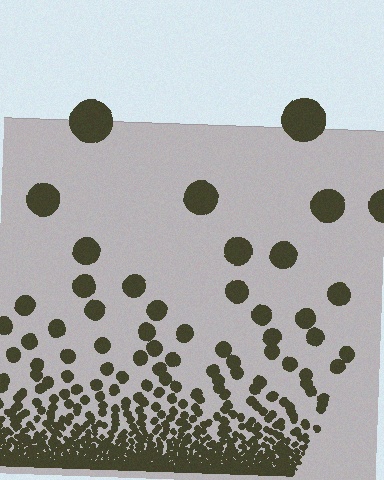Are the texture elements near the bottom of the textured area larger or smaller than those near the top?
Smaller. The gradient is inverted — elements near the bottom are smaller and denser.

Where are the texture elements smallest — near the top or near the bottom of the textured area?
Near the bottom.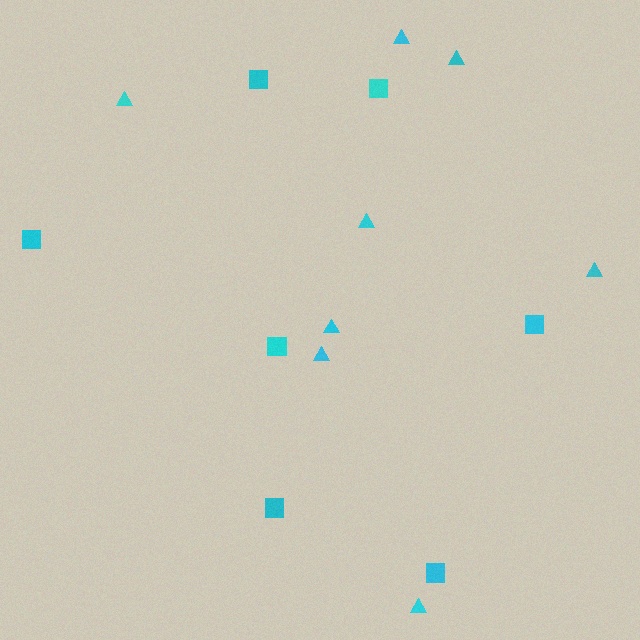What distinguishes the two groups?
There are 2 groups: one group of squares (7) and one group of triangles (8).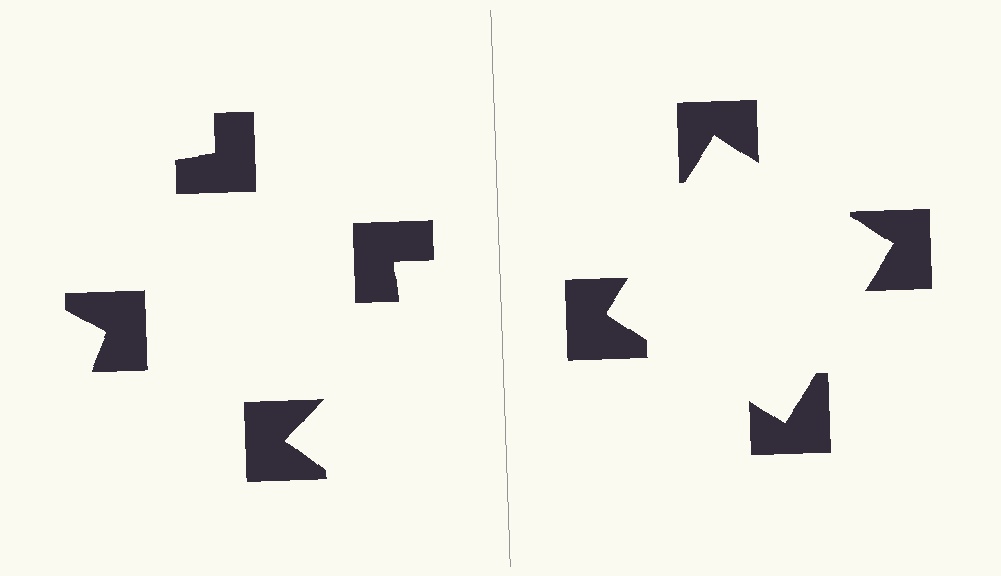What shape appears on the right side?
An illusory square.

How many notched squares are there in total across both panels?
8 — 4 on each side.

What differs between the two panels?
The notched squares are positioned identically on both sides; only the wedge orientations differ. On the right they align to a square; on the left they are misaligned.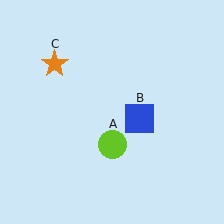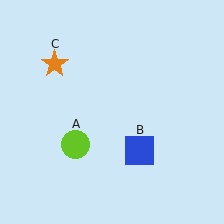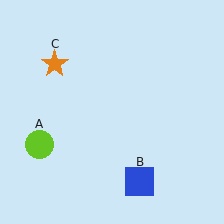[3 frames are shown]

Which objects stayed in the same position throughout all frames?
Orange star (object C) remained stationary.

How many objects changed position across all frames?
2 objects changed position: lime circle (object A), blue square (object B).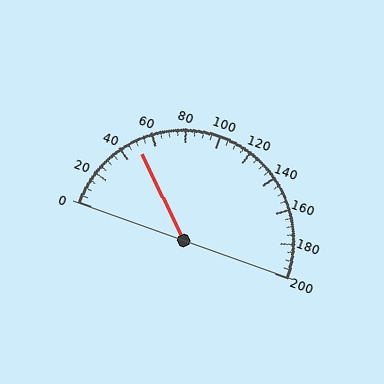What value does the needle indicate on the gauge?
The needle indicates approximately 50.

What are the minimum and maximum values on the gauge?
The gauge ranges from 0 to 200.